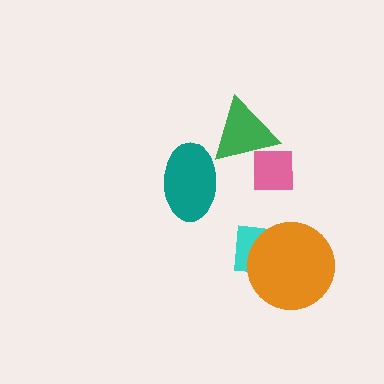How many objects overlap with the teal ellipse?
0 objects overlap with the teal ellipse.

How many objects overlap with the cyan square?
1 object overlaps with the cyan square.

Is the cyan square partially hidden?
Yes, it is partially covered by another shape.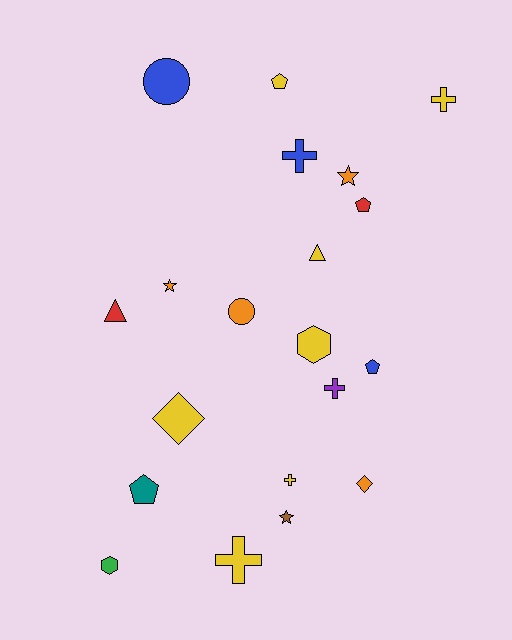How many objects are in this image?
There are 20 objects.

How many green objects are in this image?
There is 1 green object.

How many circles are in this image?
There are 2 circles.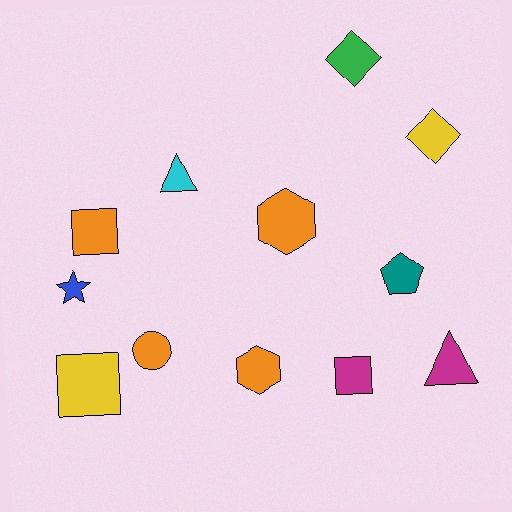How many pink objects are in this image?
There are no pink objects.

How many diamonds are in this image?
There are 2 diamonds.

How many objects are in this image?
There are 12 objects.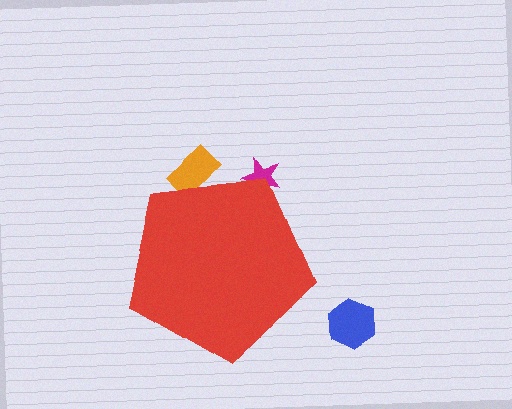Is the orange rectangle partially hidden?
Yes, the orange rectangle is partially hidden behind the red pentagon.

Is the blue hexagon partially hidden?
No, the blue hexagon is fully visible.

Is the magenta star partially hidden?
Yes, the magenta star is partially hidden behind the red pentagon.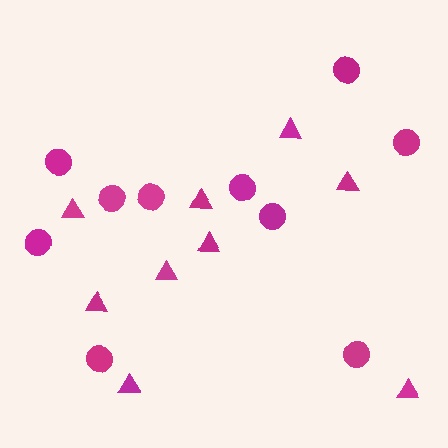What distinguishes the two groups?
There are 2 groups: one group of triangles (9) and one group of circles (10).